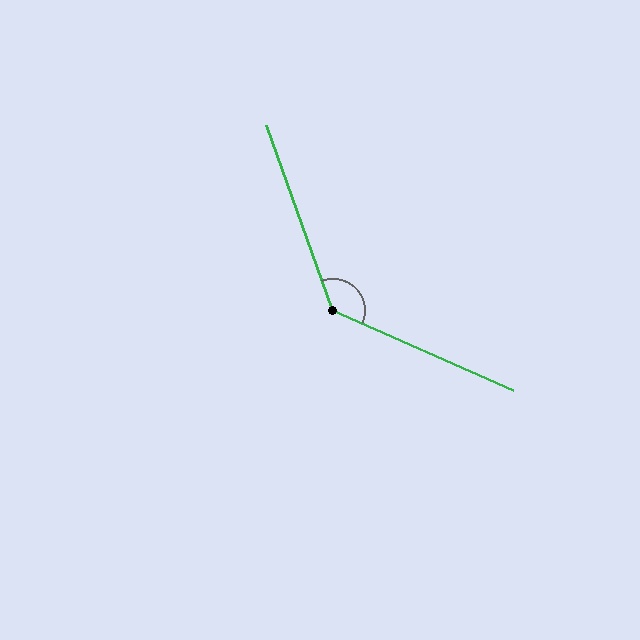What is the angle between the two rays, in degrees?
Approximately 134 degrees.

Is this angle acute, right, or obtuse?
It is obtuse.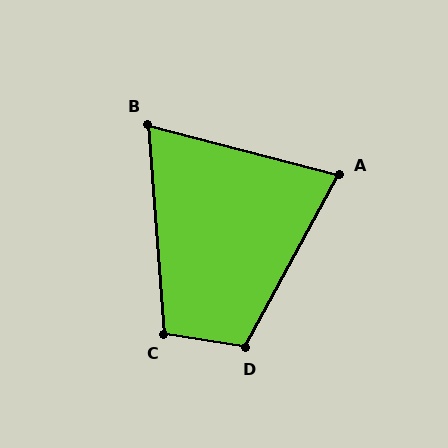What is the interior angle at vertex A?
Approximately 76 degrees (acute).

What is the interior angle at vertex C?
Approximately 104 degrees (obtuse).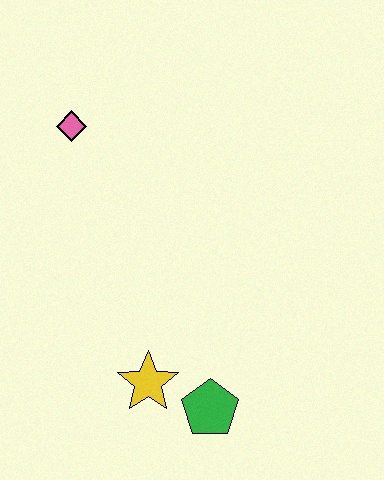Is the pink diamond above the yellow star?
Yes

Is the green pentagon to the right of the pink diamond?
Yes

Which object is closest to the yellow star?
The green pentagon is closest to the yellow star.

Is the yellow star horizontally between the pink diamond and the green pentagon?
Yes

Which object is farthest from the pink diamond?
The green pentagon is farthest from the pink diamond.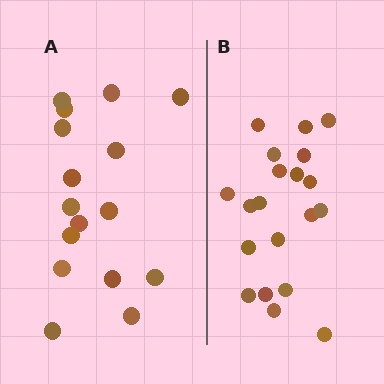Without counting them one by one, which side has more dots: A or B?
Region B (the right region) has more dots.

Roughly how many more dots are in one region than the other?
Region B has about 4 more dots than region A.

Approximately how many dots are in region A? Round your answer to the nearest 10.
About 20 dots. (The exact count is 16, which rounds to 20.)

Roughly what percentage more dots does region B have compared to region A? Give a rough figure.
About 25% more.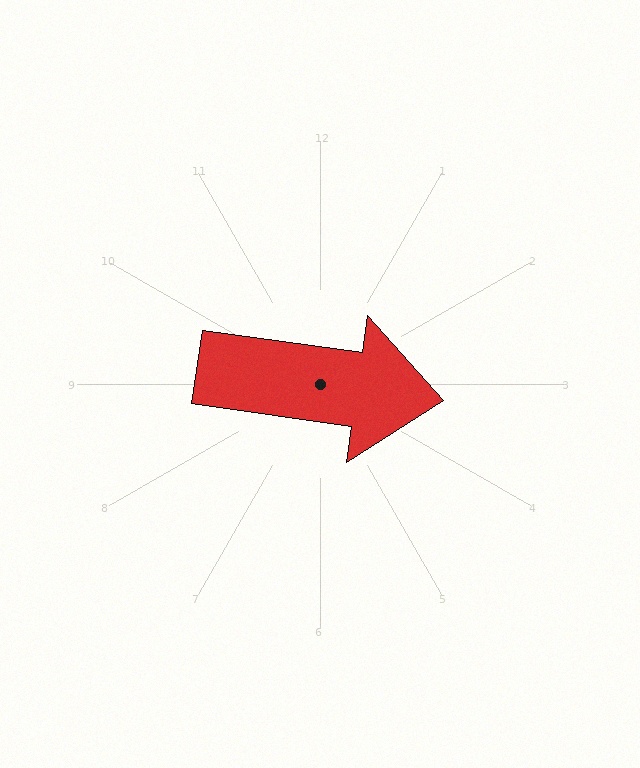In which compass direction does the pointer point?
East.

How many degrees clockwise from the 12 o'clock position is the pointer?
Approximately 98 degrees.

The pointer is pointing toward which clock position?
Roughly 3 o'clock.